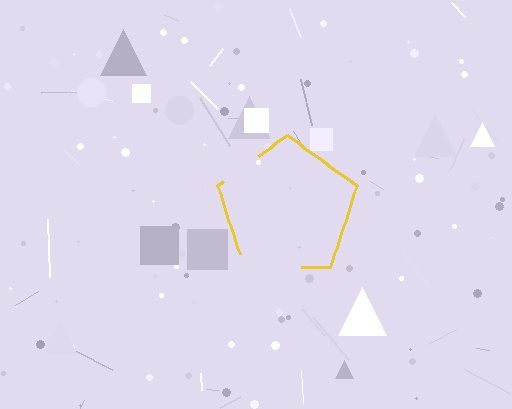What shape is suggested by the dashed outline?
The dashed outline suggests a pentagon.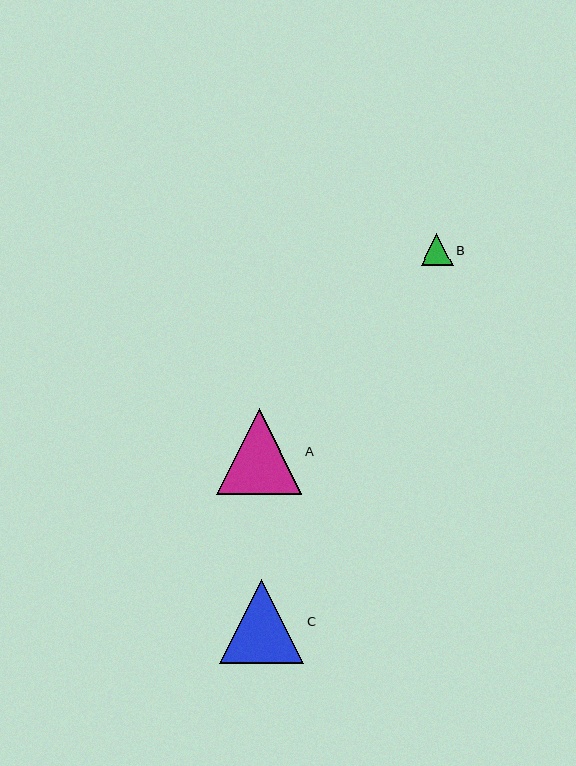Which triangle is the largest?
Triangle A is the largest with a size of approximately 86 pixels.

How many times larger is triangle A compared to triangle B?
Triangle A is approximately 2.6 times the size of triangle B.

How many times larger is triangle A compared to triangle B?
Triangle A is approximately 2.6 times the size of triangle B.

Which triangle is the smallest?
Triangle B is the smallest with a size of approximately 33 pixels.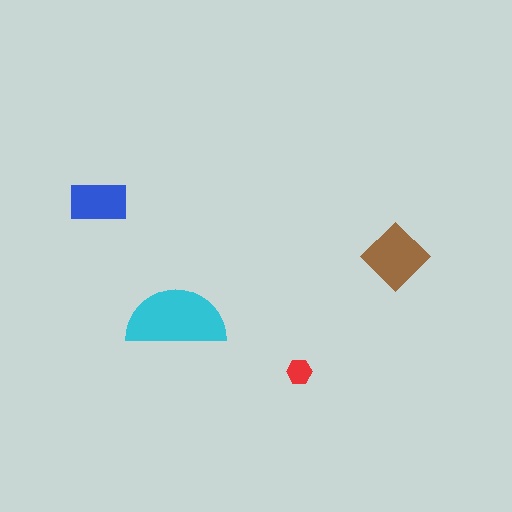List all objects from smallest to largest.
The red hexagon, the blue rectangle, the brown diamond, the cyan semicircle.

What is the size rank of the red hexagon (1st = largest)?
4th.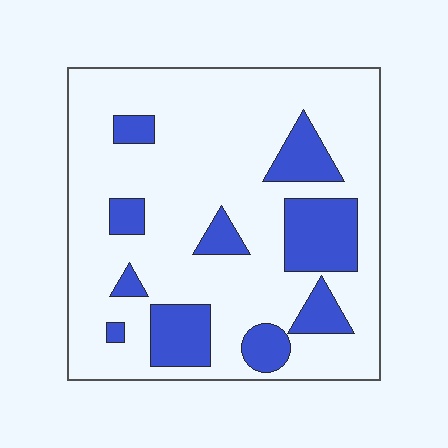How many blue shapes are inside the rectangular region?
10.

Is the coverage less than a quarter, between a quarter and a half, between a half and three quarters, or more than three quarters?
Less than a quarter.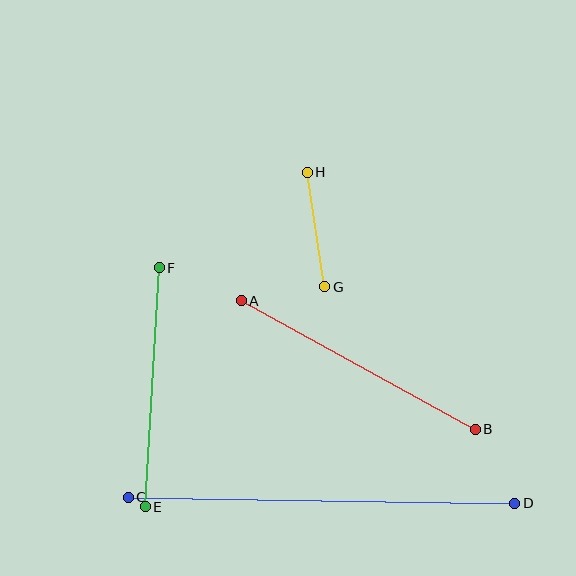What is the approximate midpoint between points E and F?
The midpoint is at approximately (152, 387) pixels.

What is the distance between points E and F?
The distance is approximately 240 pixels.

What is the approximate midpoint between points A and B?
The midpoint is at approximately (358, 365) pixels.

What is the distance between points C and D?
The distance is approximately 387 pixels.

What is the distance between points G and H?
The distance is approximately 116 pixels.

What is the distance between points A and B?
The distance is approximately 267 pixels.